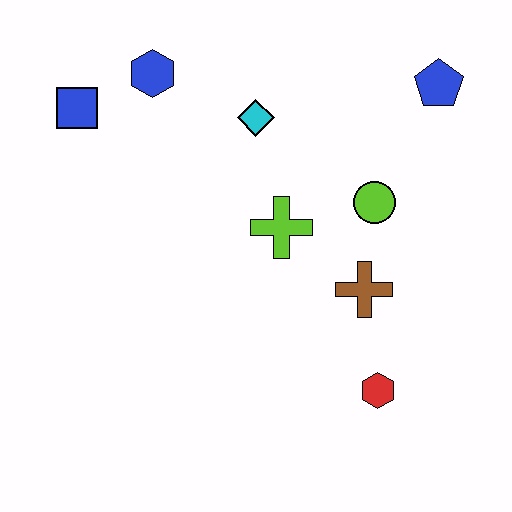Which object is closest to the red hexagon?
The brown cross is closest to the red hexagon.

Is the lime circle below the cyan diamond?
Yes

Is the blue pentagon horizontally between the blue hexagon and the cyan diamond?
No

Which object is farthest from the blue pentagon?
The blue square is farthest from the blue pentagon.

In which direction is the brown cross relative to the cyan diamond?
The brown cross is below the cyan diamond.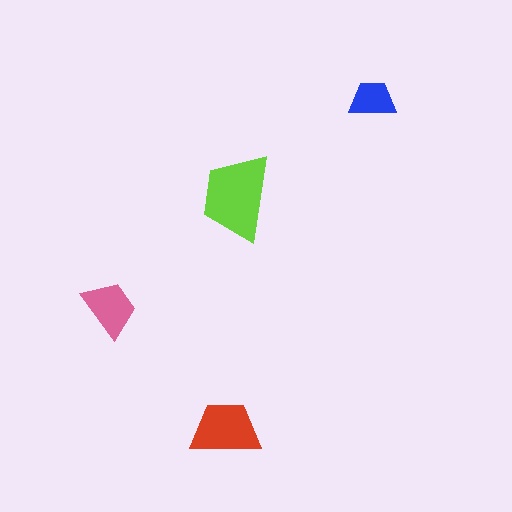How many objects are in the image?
There are 4 objects in the image.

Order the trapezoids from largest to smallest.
the lime one, the red one, the pink one, the blue one.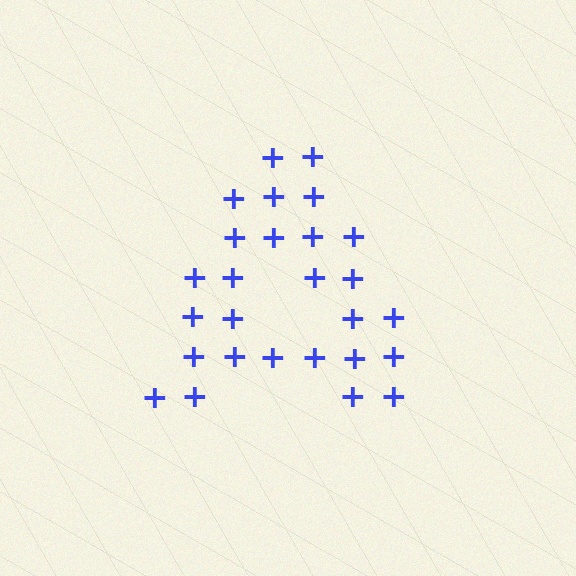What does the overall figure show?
The overall figure shows the letter A.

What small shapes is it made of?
It is made of small plus signs.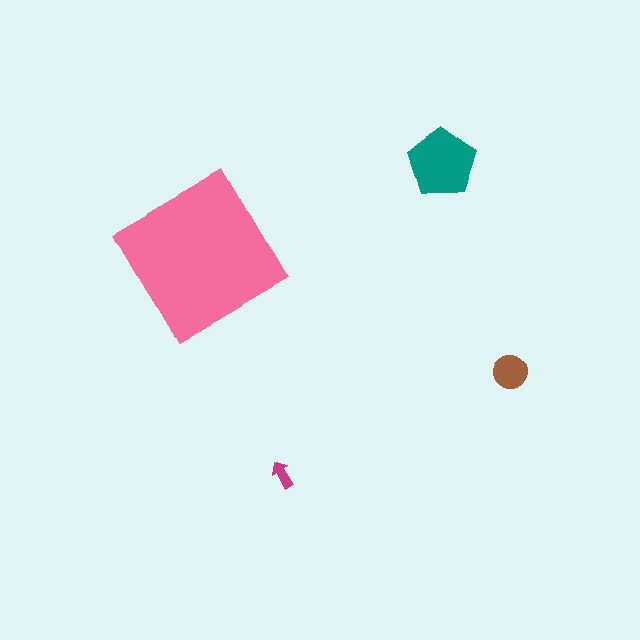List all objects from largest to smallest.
The pink diamond, the teal pentagon, the brown circle, the magenta arrow.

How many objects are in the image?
There are 4 objects in the image.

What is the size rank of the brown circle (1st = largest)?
3rd.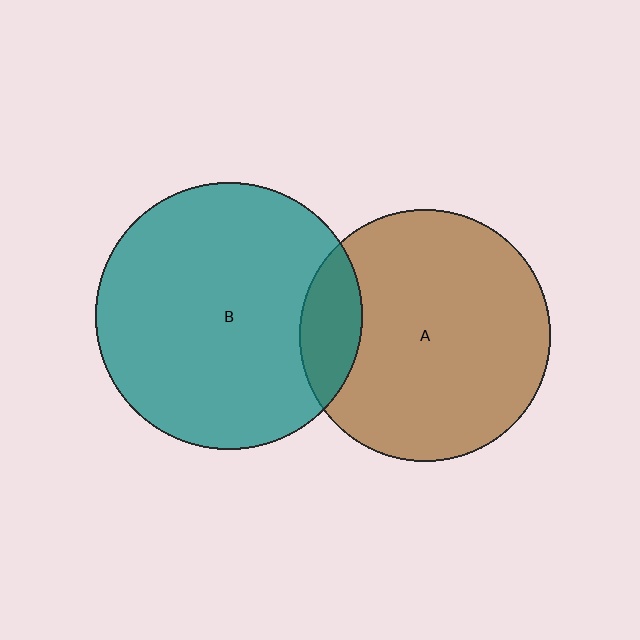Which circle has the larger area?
Circle B (teal).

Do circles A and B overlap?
Yes.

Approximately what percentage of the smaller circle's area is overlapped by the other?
Approximately 15%.